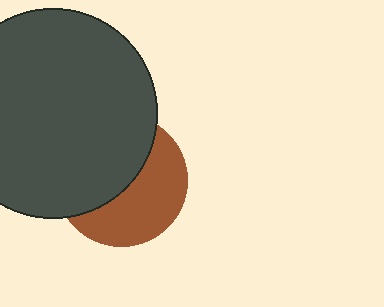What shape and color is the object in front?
The object in front is a dark gray circle.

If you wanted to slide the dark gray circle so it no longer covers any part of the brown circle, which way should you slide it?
Slide it toward the upper-left — that is the most direct way to separate the two shapes.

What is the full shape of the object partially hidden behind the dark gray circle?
The partially hidden object is a brown circle.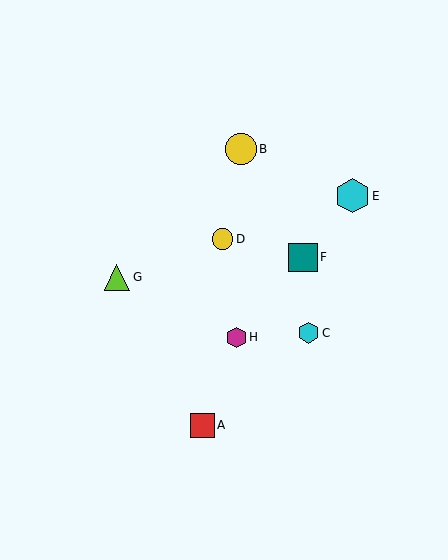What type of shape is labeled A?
Shape A is a red square.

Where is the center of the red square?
The center of the red square is at (203, 425).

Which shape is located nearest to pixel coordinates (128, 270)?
The lime triangle (labeled G) at (117, 277) is nearest to that location.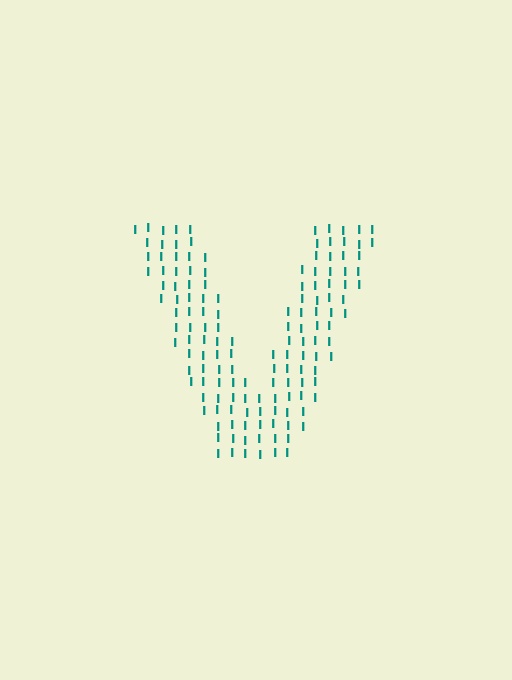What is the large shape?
The large shape is the letter V.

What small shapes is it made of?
It is made of small letter I's.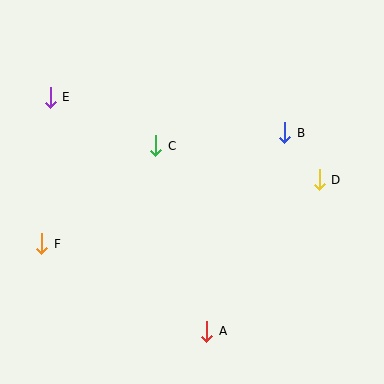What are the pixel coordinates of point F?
Point F is at (42, 244).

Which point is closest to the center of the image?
Point C at (156, 146) is closest to the center.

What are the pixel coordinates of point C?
Point C is at (156, 146).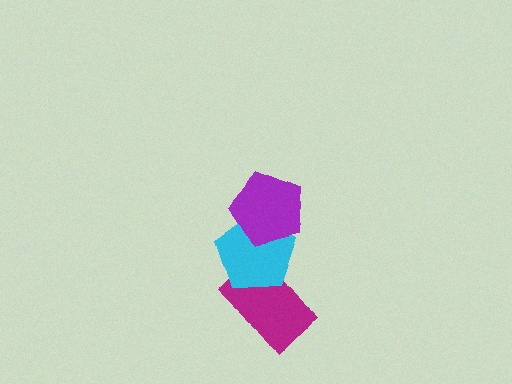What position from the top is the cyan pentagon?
The cyan pentagon is 2nd from the top.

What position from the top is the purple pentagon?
The purple pentagon is 1st from the top.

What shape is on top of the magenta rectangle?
The cyan pentagon is on top of the magenta rectangle.